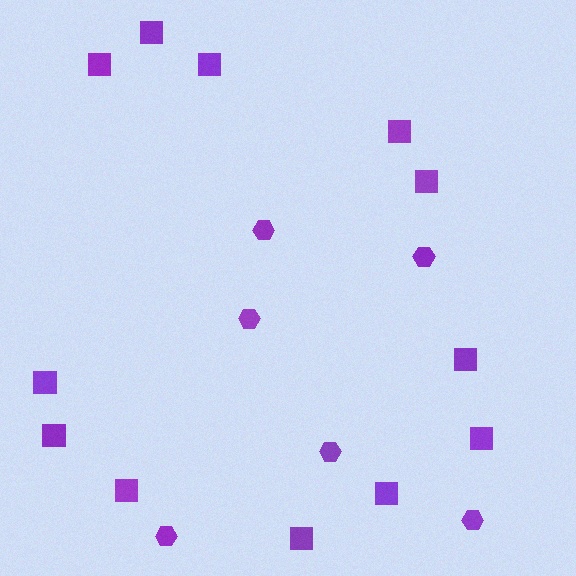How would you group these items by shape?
There are 2 groups: one group of hexagons (6) and one group of squares (12).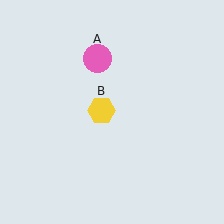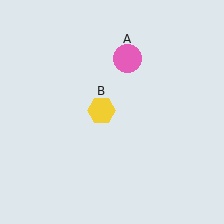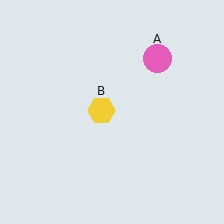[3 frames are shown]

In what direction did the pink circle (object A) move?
The pink circle (object A) moved right.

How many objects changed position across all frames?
1 object changed position: pink circle (object A).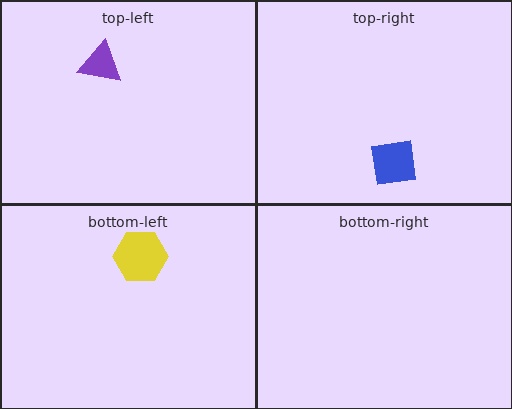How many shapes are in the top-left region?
1.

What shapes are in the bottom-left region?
The yellow hexagon.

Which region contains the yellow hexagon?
The bottom-left region.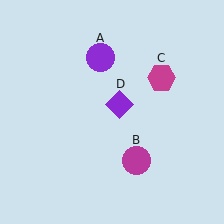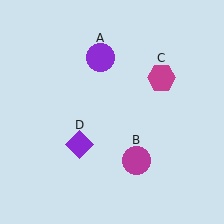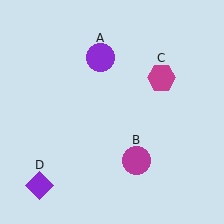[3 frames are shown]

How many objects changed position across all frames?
1 object changed position: purple diamond (object D).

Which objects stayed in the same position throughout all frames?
Purple circle (object A) and magenta circle (object B) and magenta hexagon (object C) remained stationary.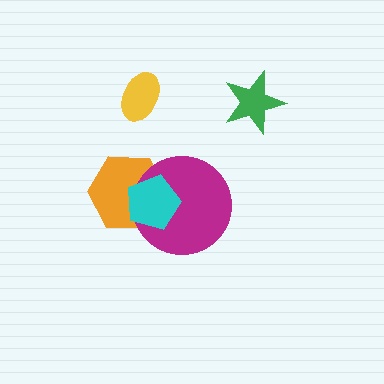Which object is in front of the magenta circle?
The cyan pentagon is in front of the magenta circle.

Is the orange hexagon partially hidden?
Yes, it is partially covered by another shape.